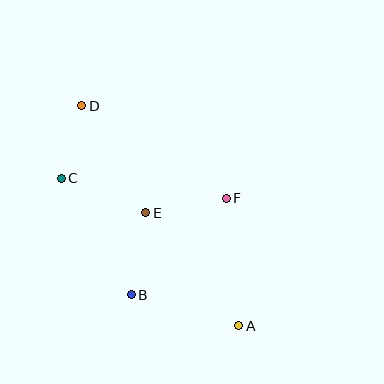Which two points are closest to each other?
Points C and D are closest to each other.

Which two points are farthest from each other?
Points A and D are farthest from each other.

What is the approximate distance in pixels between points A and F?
The distance between A and F is approximately 129 pixels.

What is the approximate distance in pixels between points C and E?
The distance between C and E is approximately 91 pixels.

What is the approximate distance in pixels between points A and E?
The distance between A and E is approximately 147 pixels.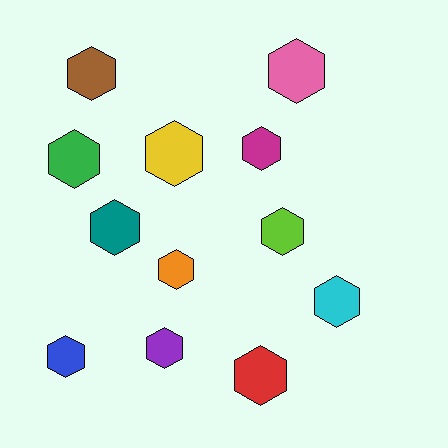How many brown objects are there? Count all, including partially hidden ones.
There is 1 brown object.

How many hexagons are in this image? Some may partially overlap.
There are 12 hexagons.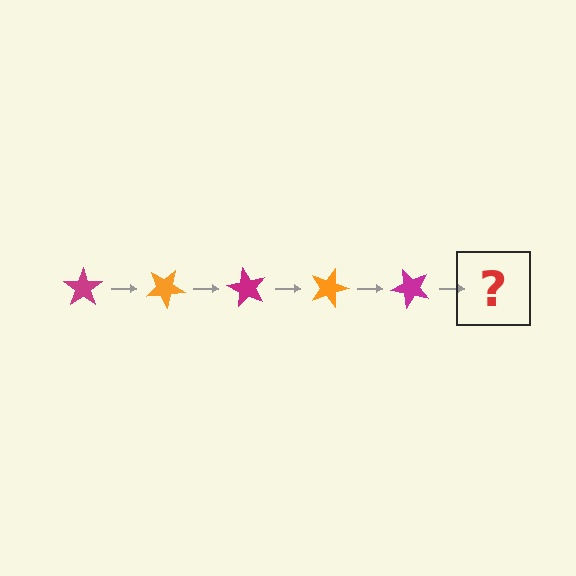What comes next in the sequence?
The next element should be an orange star, rotated 150 degrees from the start.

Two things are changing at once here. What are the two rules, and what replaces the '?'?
The two rules are that it rotates 30 degrees each step and the color cycles through magenta and orange. The '?' should be an orange star, rotated 150 degrees from the start.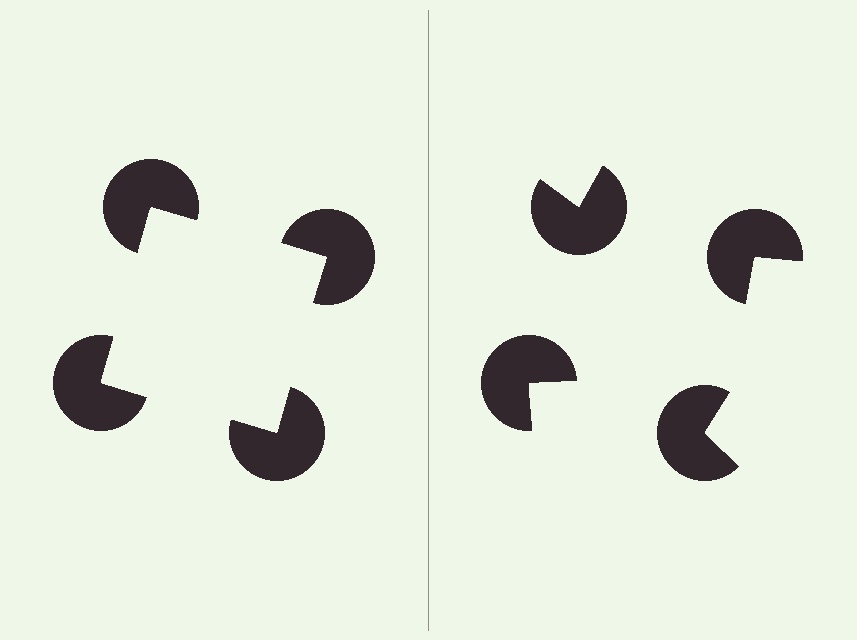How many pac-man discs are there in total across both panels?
8 — 4 on each side.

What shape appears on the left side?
An illusory square.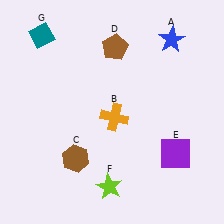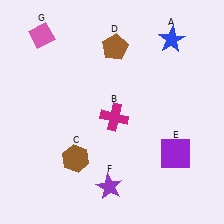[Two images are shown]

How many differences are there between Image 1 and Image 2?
There are 3 differences between the two images.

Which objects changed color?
B changed from orange to magenta. F changed from lime to purple. G changed from teal to pink.